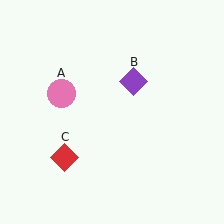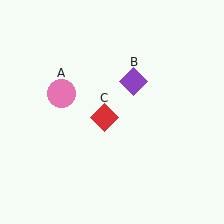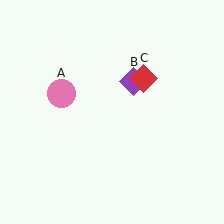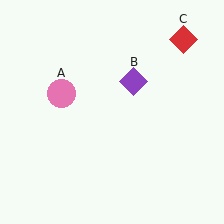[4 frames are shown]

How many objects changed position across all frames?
1 object changed position: red diamond (object C).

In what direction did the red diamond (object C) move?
The red diamond (object C) moved up and to the right.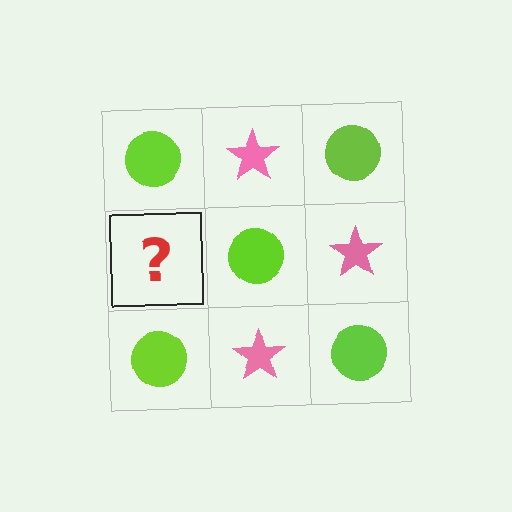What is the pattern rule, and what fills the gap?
The rule is that it alternates lime circle and pink star in a checkerboard pattern. The gap should be filled with a pink star.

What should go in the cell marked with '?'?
The missing cell should contain a pink star.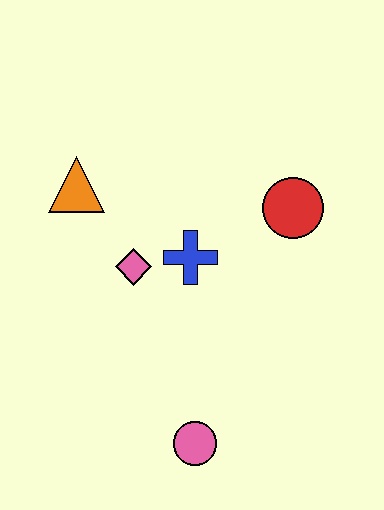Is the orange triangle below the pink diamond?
No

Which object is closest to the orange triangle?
The pink diamond is closest to the orange triangle.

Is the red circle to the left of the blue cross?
No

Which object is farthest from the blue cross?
The pink circle is farthest from the blue cross.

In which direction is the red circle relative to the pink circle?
The red circle is above the pink circle.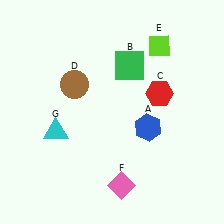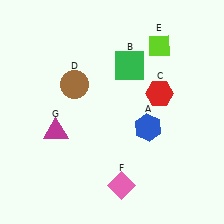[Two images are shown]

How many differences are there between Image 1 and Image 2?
There is 1 difference between the two images.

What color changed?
The triangle (G) changed from cyan in Image 1 to magenta in Image 2.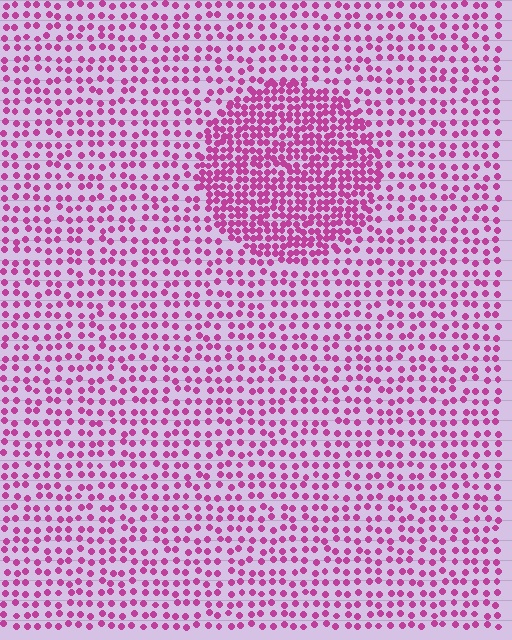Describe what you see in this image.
The image contains small magenta elements arranged at two different densities. A circle-shaped region is visible where the elements are more densely packed than the surrounding area.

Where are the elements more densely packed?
The elements are more densely packed inside the circle boundary.